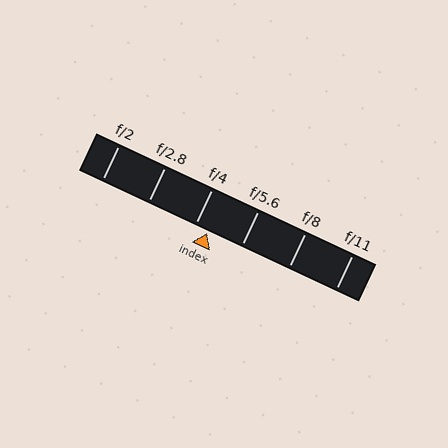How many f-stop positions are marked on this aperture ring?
There are 6 f-stop positions marked.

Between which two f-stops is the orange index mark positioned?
The index mark is between f/4 and f/5.6.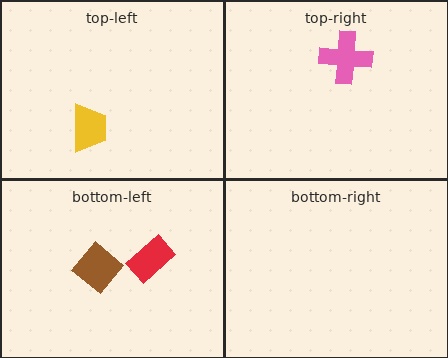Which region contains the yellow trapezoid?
The top-left region.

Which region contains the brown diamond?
The bottom-left region.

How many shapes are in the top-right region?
1.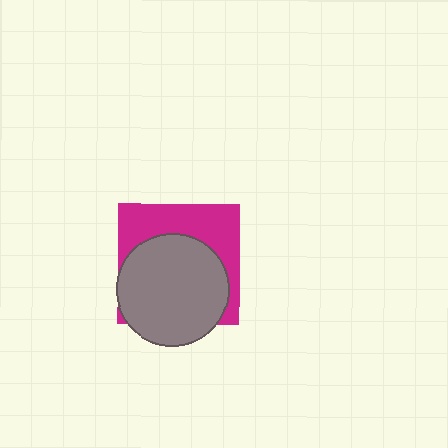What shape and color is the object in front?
The object in front is a gray circle.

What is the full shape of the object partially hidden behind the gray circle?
The partially hidden object is a magenta square.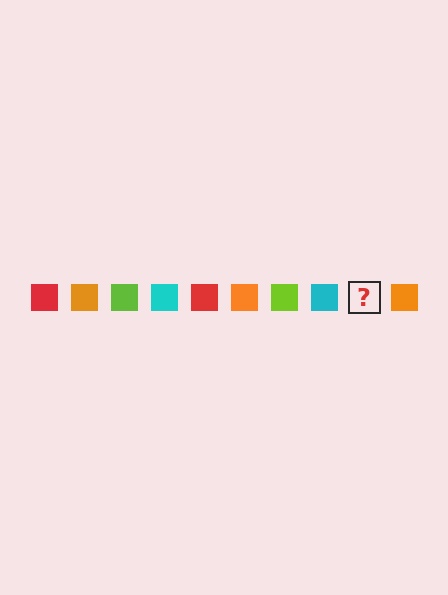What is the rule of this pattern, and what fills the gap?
The rule is that the pattern cycles through red, orange, lime, cyan squares. The gap should be filled with a red square.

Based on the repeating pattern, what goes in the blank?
The blank should be a red square.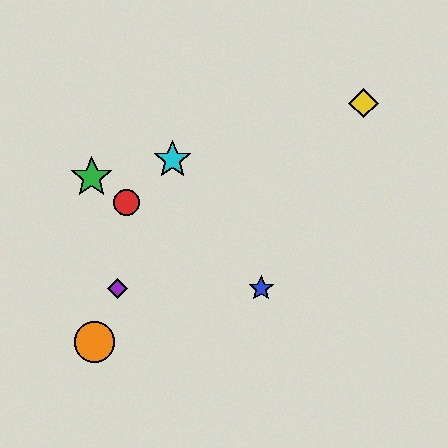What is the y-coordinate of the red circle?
The red circle is at y≈202.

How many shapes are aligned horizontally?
2 shapes (the blue star, the purple diamond) are aligned horizontally.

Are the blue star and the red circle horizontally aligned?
No, the blue star is at y≈288 and the red circle is at y≈202.